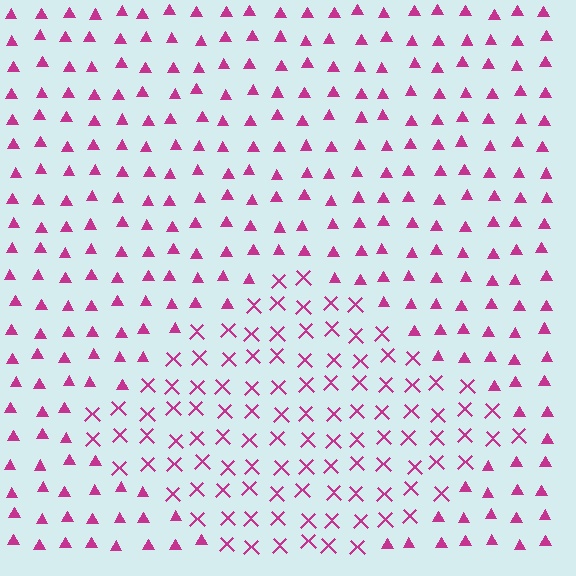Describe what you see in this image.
The image is filled with small magenta elements arranged in a uniform grid. A diamond-shaped region contains X marks, while the surrounding area contains triangles. The boundary is defined purely by the change in element shape.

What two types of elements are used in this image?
The image uses X marks inside the diamond region and triangles outside it.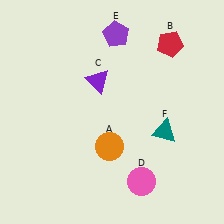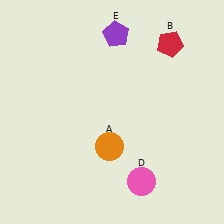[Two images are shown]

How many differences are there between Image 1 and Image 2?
There are 2 differences between the two images.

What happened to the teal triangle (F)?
The teal triangle (F) was removed in Image 2. It was in the bottom-right area of Image 1.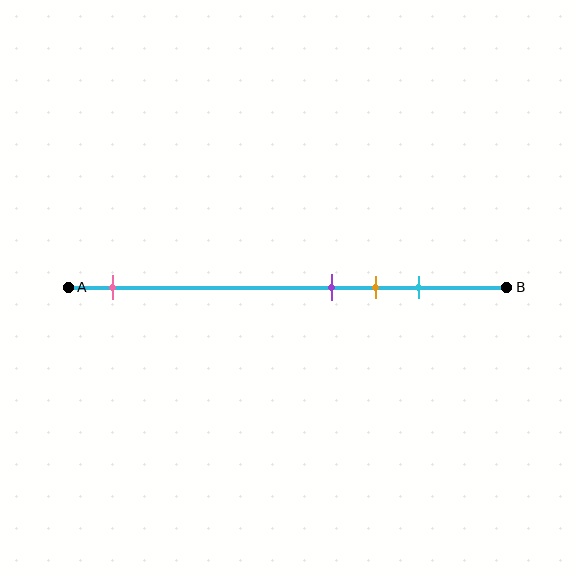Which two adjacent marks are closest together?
The purple and orange marks are the closest adjacent pair.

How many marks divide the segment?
There are 4 marks dividing the segment.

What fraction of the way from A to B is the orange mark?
The orange mark is approximately 70% (0.7) of the way from A to B.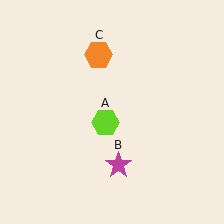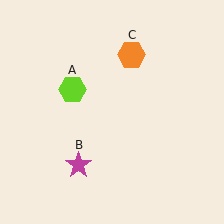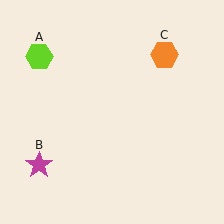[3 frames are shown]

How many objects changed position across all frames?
3 objects changed position: lime hexagon (object A), magenta star (object B), orange hexagon (object C).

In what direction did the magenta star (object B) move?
The magenta star (object B) moved left.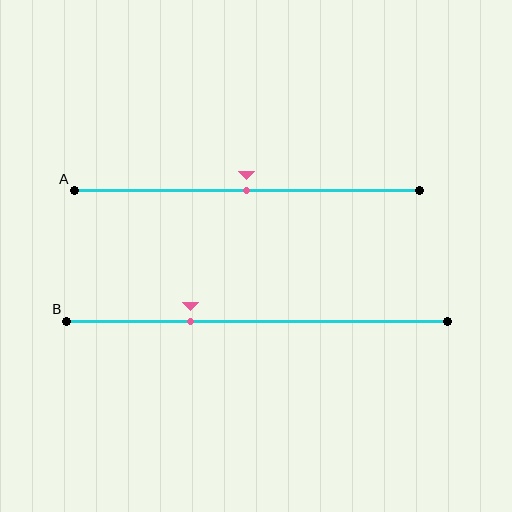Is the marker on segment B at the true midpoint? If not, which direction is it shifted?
No, the marker on segment B is shifted to the left by about 17% of the segment length.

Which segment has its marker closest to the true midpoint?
Segment A has its marker closest to the true midpoint.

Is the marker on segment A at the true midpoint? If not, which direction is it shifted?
Yes, the marker on segment A is at the true midpoint.